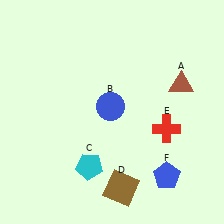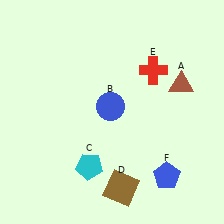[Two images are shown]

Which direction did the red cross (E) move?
The red cross (E) moved up.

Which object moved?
The red cross (E) moved up.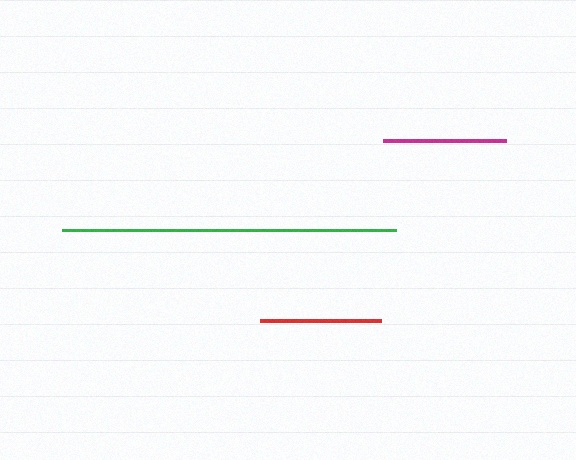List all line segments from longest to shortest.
From longest to shortest: green, magenta, red.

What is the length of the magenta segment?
The magenta segment is approximately 123 pixels long.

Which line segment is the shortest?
The red line is the shortest at approximately 121 pixels.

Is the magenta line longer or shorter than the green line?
The green line is longer than the magenta line.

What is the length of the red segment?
The red segment is approximately 121 pixels long.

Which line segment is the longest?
The green line is the longest at approximately 335 pixels.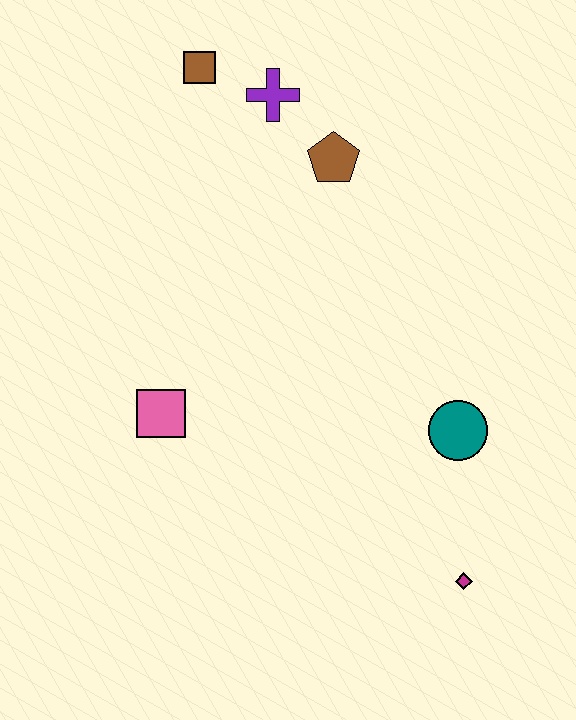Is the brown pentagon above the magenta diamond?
Yes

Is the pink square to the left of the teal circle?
Yes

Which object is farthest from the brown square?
The magenta diamond is farthest from the brown square.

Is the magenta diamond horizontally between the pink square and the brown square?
No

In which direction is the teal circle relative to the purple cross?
The teal circle is below the purple cross.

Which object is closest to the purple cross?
The brown square is closest to the purple cross.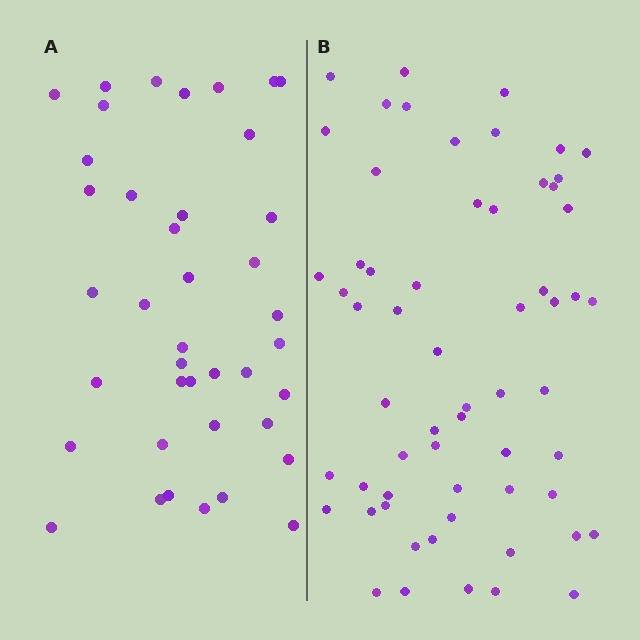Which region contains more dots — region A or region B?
Region B (the right region) has more dots.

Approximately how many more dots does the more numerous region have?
Region B has approximately 20 more dots than region A.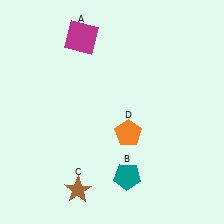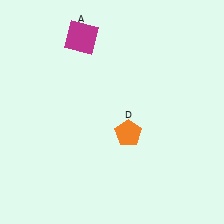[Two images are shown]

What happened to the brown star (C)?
The brown star (C) was removed in Image 2. It was in the bottom-left area of Image 1.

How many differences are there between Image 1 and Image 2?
There are 2 differences between the two images.